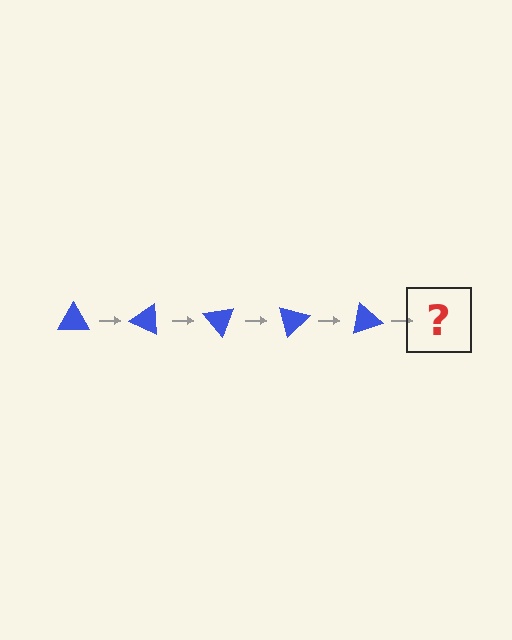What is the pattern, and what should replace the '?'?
The pattern is that the triangle rotates 25 degrees each step. The '?' should be a blue triangle rotated 125 degrees.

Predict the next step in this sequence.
The next step is a blue triangle rotated 125 degrees.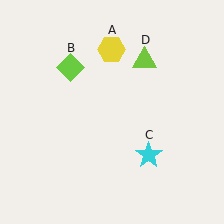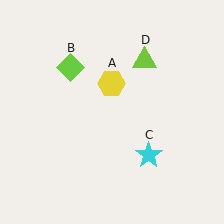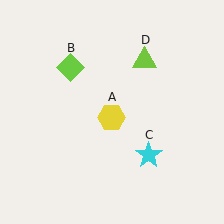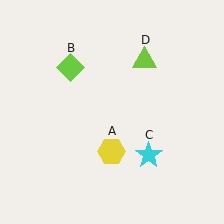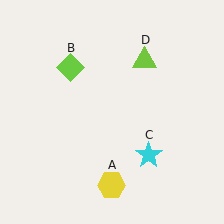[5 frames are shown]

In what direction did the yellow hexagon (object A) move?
The yellow hexagon (object A) moved down.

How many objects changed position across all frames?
1 object changed position: yellow hexagon (object A).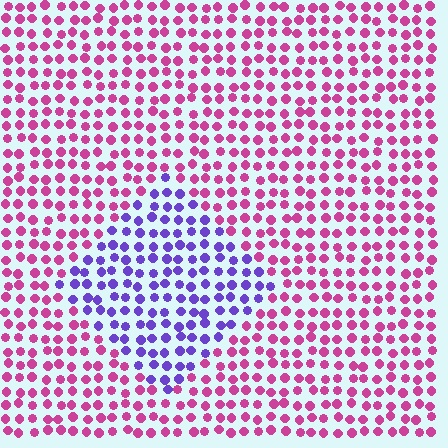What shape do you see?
I see a diamond.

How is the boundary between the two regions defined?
The boundary is defined purely by a slight shift in hue (about 63 degrees). Spacing, size, and orientation are identical on both sides.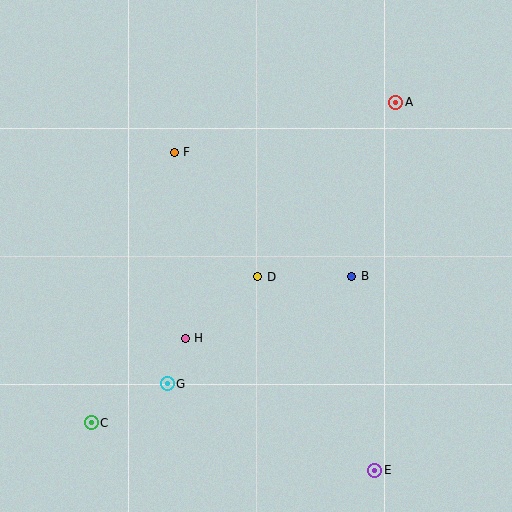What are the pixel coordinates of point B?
Point B is at (352, 276).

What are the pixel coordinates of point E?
Point E is at (375, 470).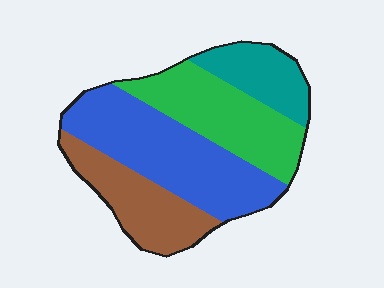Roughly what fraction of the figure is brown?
Brown covers about 20% of the figure.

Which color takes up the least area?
Teal, at roughly 15%.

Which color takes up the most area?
Blue, at roughly 35%.